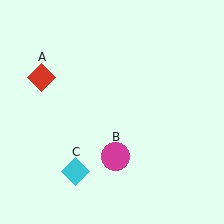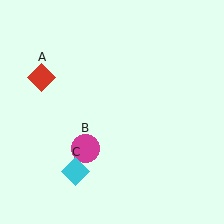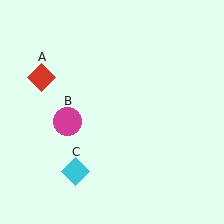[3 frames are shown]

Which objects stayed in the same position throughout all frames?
Red diamond (object A) and cyan diamond (object C) remained stationary.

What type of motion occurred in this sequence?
The magenta circle (object B) rotated clockwise around the center of the scene.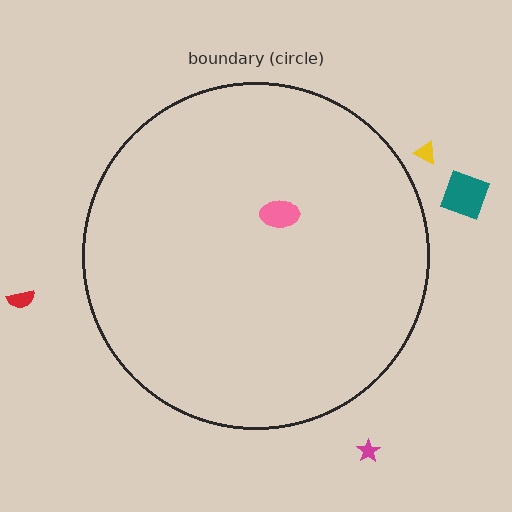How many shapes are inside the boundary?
1 inside, 4 outside.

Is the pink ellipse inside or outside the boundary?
Inside.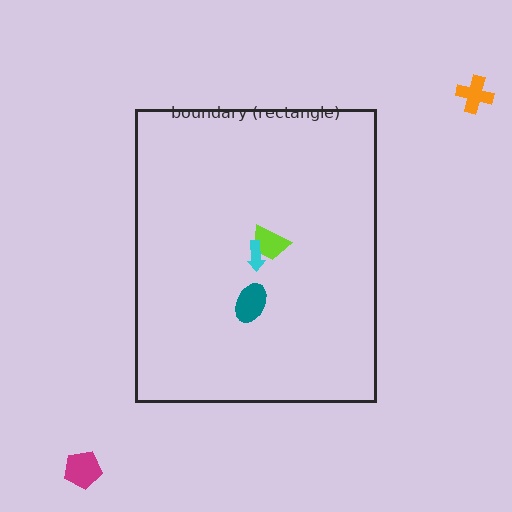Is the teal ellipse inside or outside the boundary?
Inside.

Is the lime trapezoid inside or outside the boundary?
Inside.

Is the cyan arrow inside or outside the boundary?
Inside.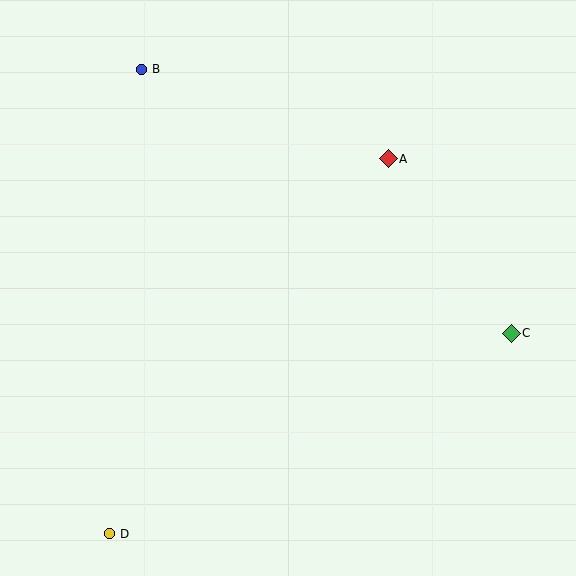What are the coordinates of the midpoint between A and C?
The midpoint between A and C is at (450, 246).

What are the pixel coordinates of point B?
Point B is at (141, 69).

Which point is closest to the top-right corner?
Point A is closest to the top-right corner.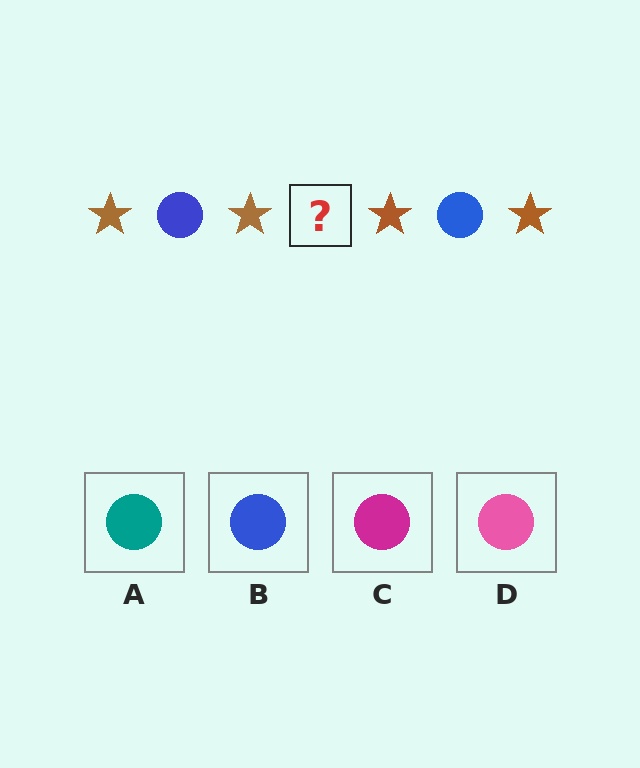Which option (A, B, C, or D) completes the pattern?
B.